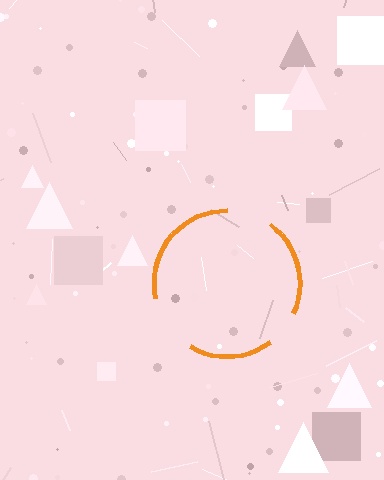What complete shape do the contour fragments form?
The contour fragments form a circle.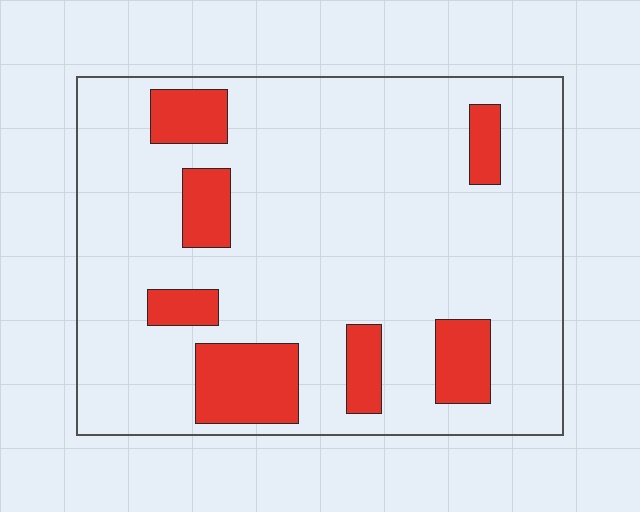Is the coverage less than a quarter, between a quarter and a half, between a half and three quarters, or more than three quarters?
Less than a quarter.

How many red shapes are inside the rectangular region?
7.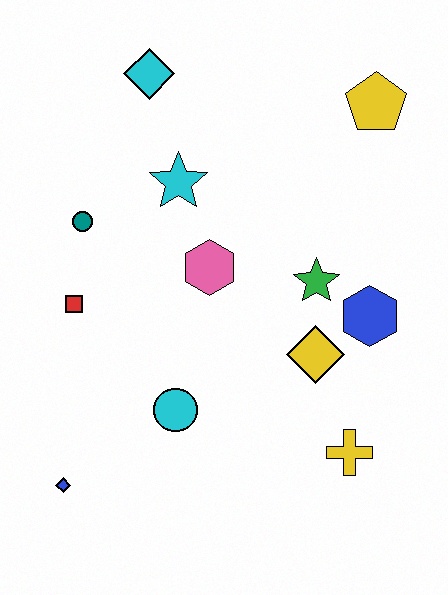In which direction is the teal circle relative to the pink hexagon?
The teal circle is to the left of the pink hexagon.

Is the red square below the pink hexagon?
Yes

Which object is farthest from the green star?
The blue diamond is farthest from the green star.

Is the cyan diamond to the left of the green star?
Yes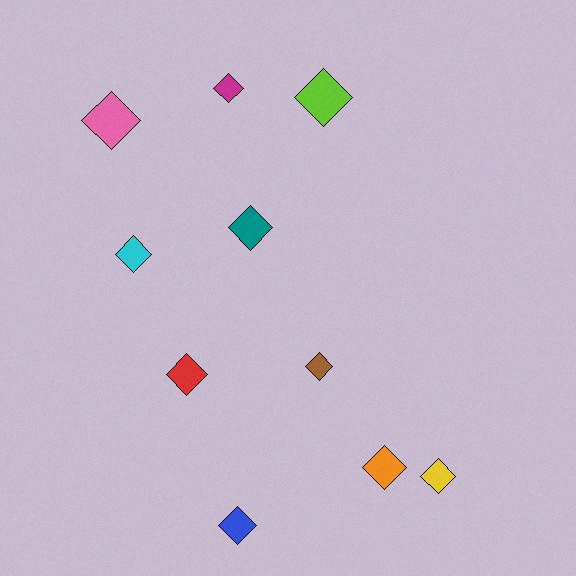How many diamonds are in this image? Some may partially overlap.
There are 10 diamonds.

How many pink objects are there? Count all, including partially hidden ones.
There is 1 pink object.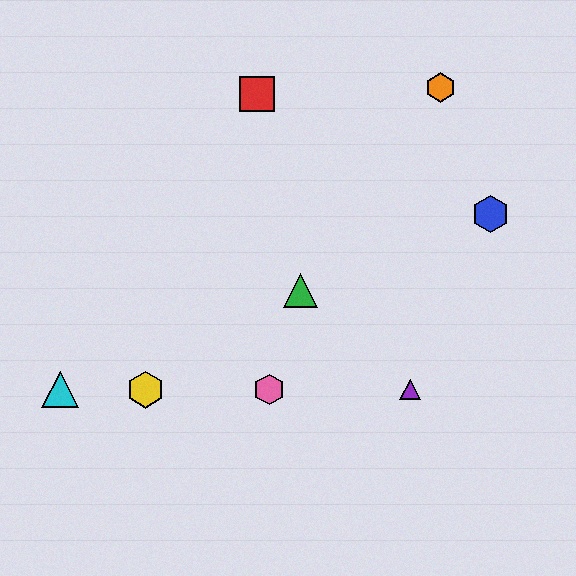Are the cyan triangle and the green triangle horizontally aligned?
No, the cyan triangle is at y≈390 and the green triangle is at y≈291.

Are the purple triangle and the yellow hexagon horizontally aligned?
Yes, both are at y≈390.